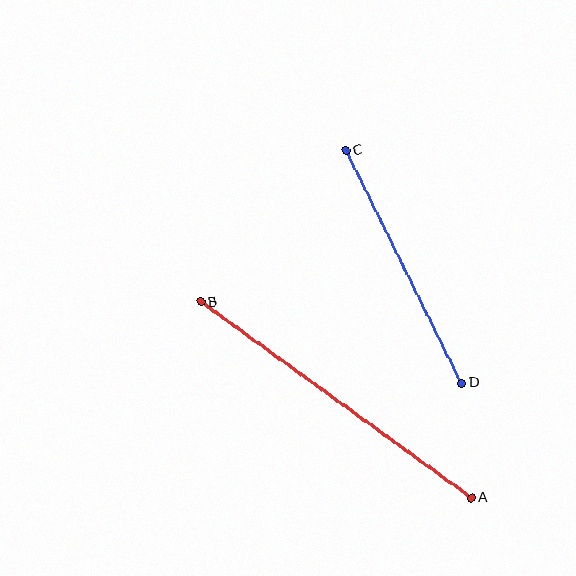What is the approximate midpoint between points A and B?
The midpoint is at approximately (336, 400) pixels.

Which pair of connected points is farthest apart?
Points A and B are farthest apart.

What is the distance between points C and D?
The distance is approximately 260 pixels.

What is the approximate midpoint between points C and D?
The midpoint is at approximately (404, 267) pixels.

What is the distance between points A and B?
The distance is approximately 334 pixels.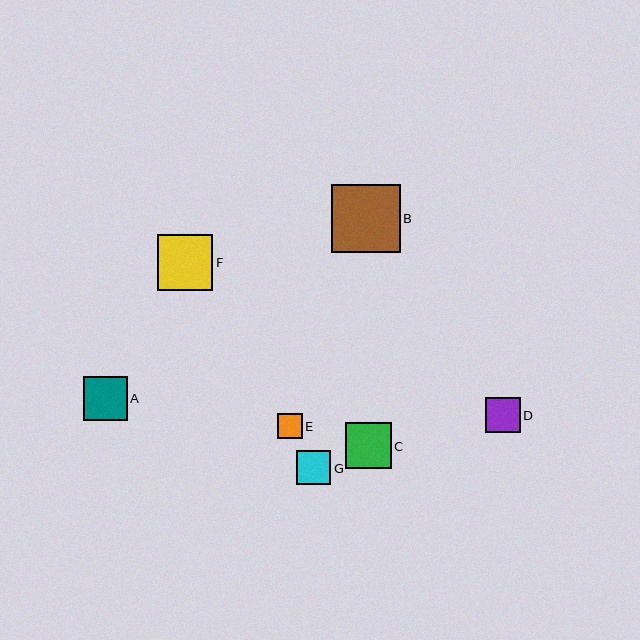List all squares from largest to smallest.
From largest to smallest: B, F, C, A, D, G, E.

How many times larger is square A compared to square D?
Square A is approximately 1.2 times the size of square D.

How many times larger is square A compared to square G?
Square A is approximately 1.3 times the size of square G.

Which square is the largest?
Square B is the largest with a size of approximately 68 pixels.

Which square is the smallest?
Square E is the smallest with a size of approximately 25 pixels.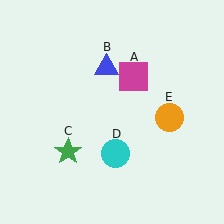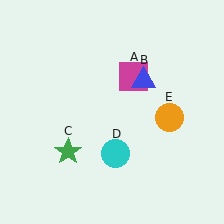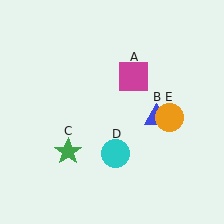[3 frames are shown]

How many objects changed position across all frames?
1 object changed position: blue triangle (object B).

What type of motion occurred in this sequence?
The blue triangle (object B) rotated clockwise around the center of the scene.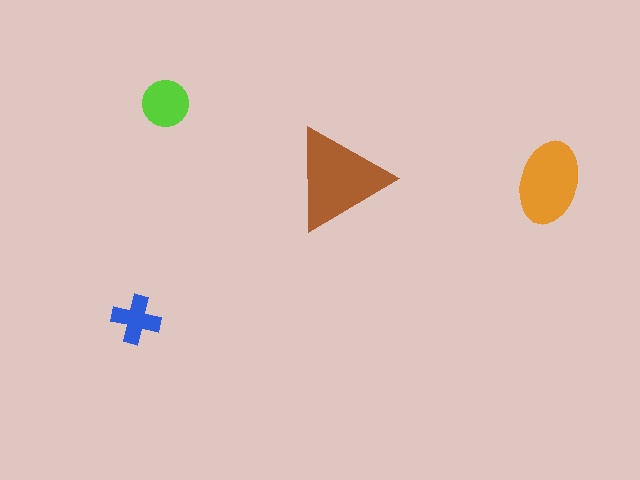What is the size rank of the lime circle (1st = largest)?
3rd.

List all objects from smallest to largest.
The blue cross, the lime circle, the orange ellipse, the brown triangle.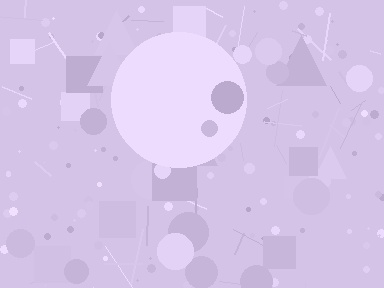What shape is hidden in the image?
A circle is hidden in the image.